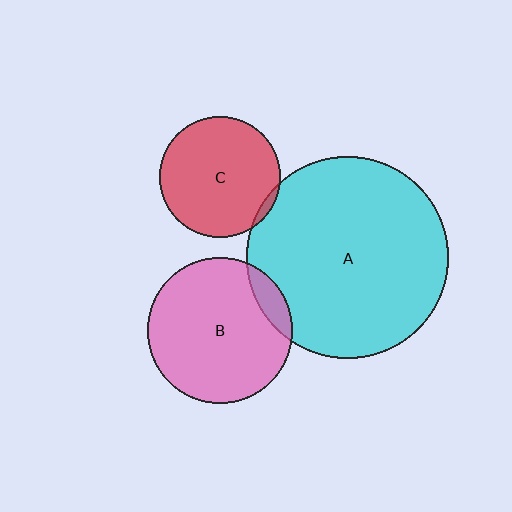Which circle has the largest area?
Circle A (cyan).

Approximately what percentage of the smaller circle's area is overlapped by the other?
Approximately 10%.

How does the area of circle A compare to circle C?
Approximately 2.8 times.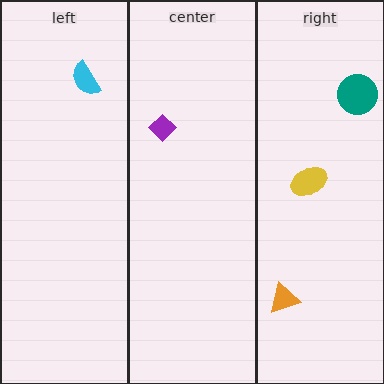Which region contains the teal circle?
The right region.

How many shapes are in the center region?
1.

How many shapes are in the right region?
3.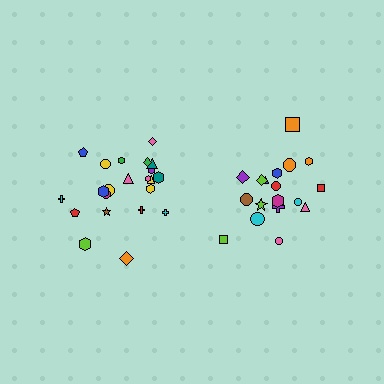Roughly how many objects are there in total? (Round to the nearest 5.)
Roughly 40 objects in total.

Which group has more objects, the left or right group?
The left group.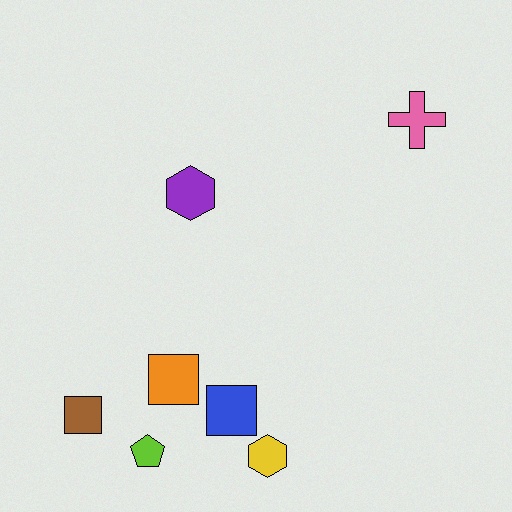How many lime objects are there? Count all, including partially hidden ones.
There is 1 lime object.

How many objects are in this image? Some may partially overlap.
There are 7 objects.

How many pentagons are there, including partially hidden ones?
There is 1 pentagon.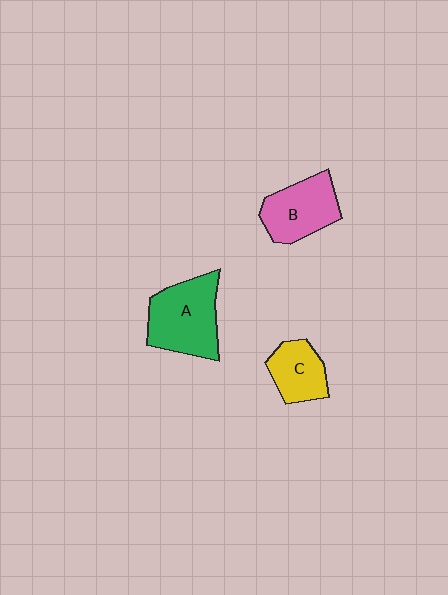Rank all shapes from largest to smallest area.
From largest to smallest: A (green), B (pink), C (yellow).